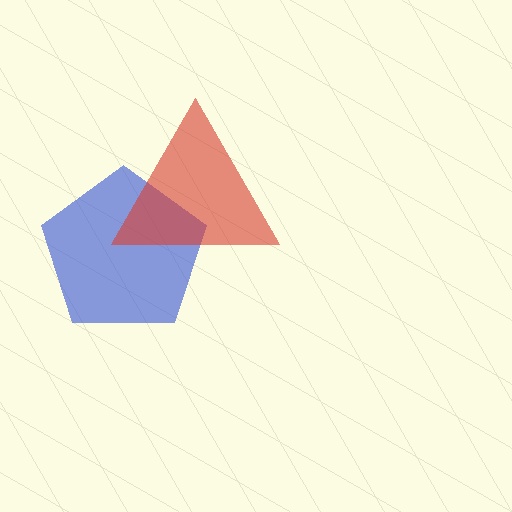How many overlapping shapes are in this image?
There are 2 overlapping shapes in the image.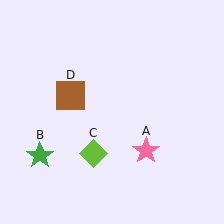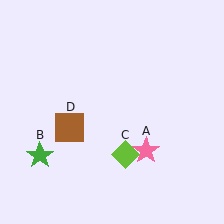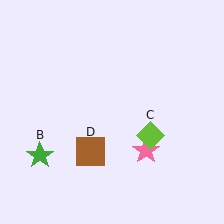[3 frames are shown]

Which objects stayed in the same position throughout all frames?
Pink star (object A) and green star (object B) remained stationary.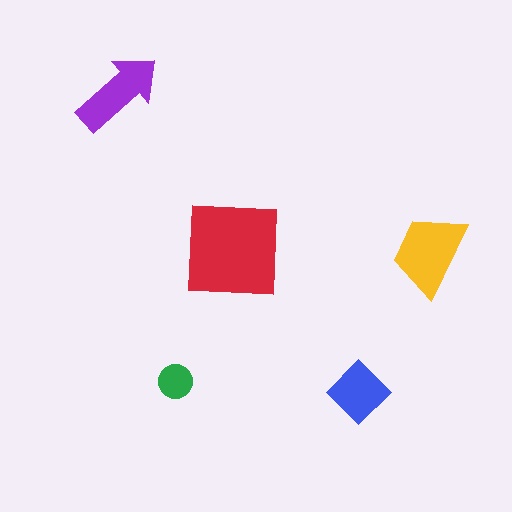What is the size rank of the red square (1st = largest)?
1st.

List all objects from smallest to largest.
The green circle, the blue diamond, the purple arrow, the yellow trapezoid, the red square.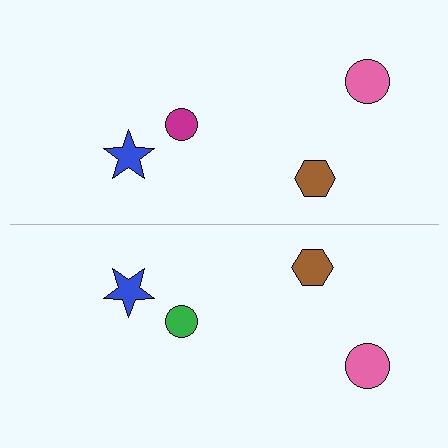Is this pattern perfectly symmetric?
No, the pattern is not perfectly symmetric. The green circle on the bottom side breaks the symmetry — its mirror counterpart is magenta.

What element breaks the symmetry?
The green circle on the bottom side breaks the symmetry — its mirror counterpart is magenta.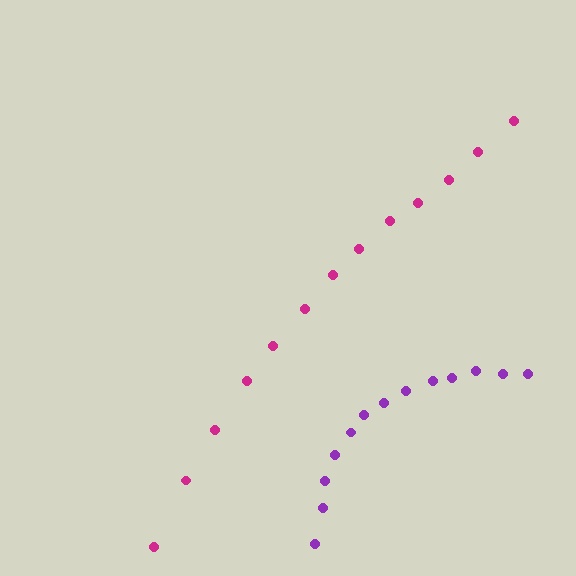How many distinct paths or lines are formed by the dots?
There are 2 distinct paths.